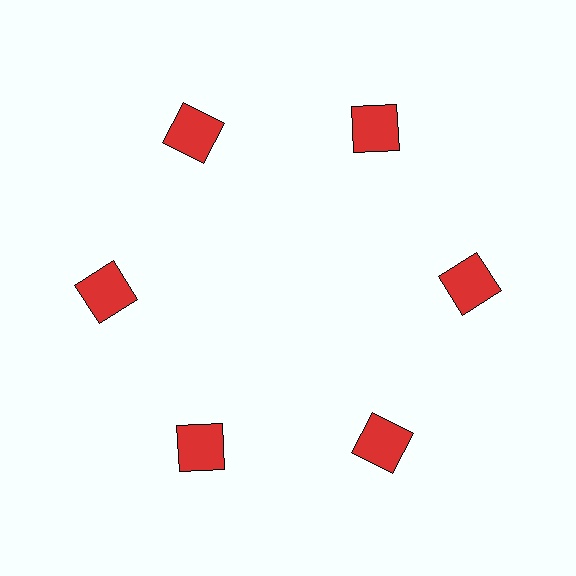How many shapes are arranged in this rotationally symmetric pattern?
There are 6 shapes, arranged in 6 groups of 1.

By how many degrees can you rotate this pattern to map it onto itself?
The pattern maps onto itself every 60 degrees of rotation.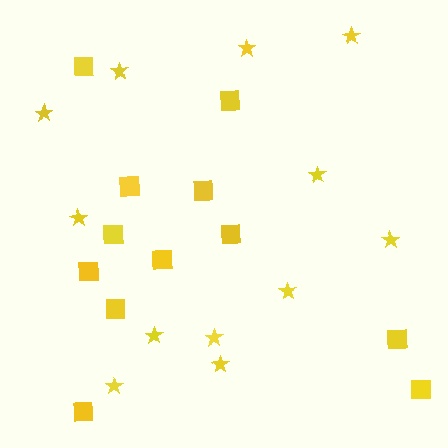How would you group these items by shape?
There are 2 groups: one group of stars (12) and one group of squares (12).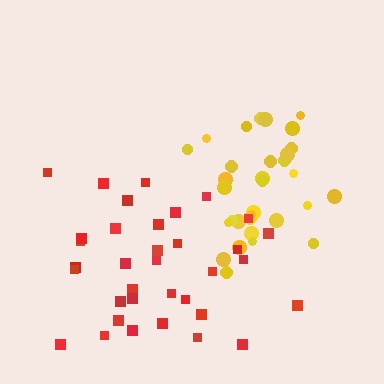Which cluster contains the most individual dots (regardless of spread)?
Red (35).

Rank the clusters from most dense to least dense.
yellow, red.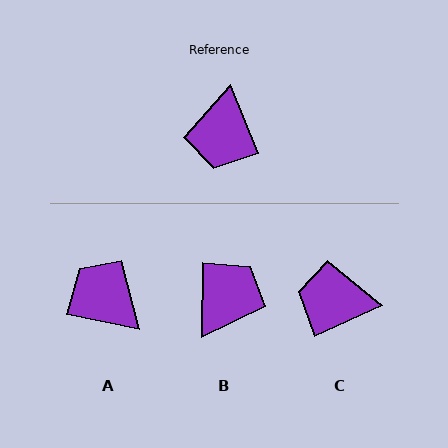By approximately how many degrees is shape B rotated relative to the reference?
Approximately 157 degrees counter-clockwise.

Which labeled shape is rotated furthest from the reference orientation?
B, about 157 degrees away.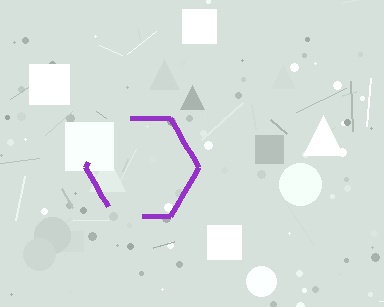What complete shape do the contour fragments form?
The contour fragments form a hexagon.